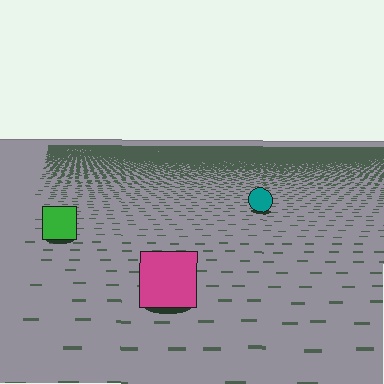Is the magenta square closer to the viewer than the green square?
Yes. The magenta square is closer — you can tell from the texture gradient: the ground texture is coarser near it.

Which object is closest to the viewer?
The magenta square is closest. The texture marks near it are larger and more spread out.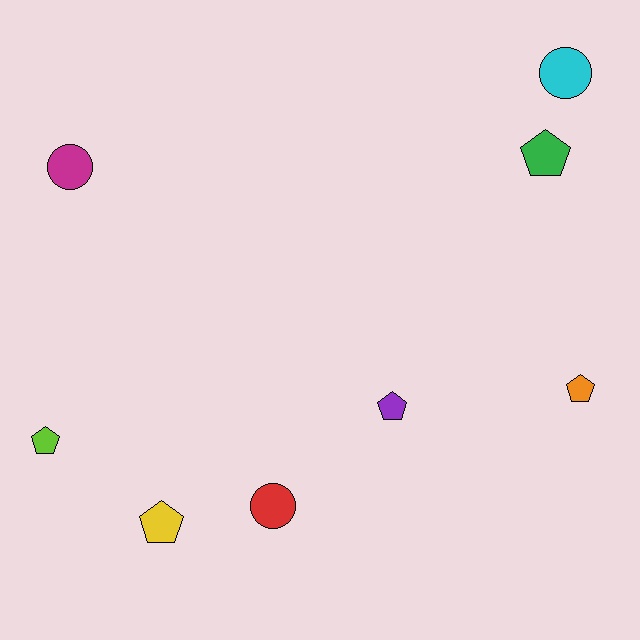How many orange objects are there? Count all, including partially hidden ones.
There is 1 orange object.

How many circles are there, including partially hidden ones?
There are 3 circles.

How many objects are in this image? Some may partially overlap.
There are 8 objects.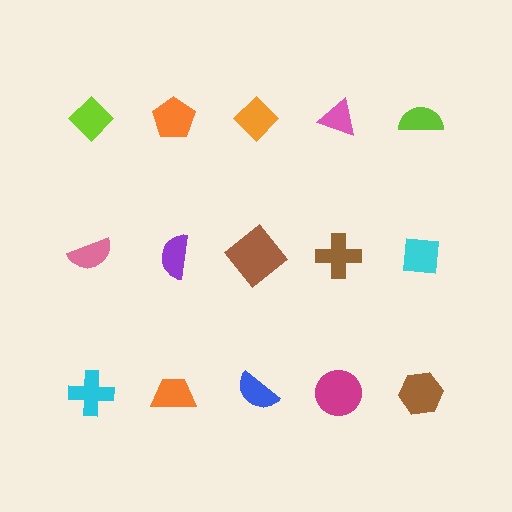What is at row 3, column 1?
A cyan cross.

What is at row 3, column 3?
A blue semicircle.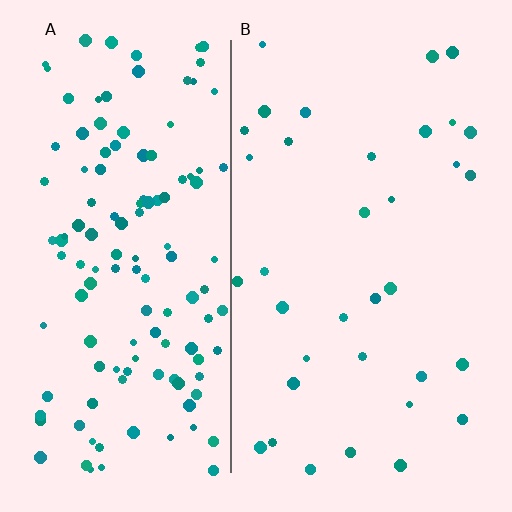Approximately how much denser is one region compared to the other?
Approximately 3.8× — region A over region B.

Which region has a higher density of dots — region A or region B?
A (the left).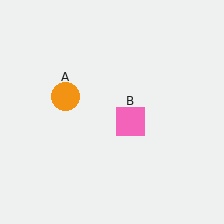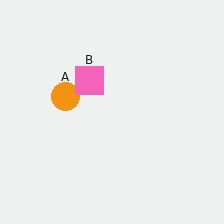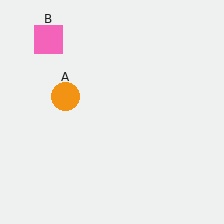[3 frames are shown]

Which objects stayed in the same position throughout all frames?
Orange circle (object A) remained stationary.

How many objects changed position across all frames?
1 object changed position: pink square (object B).